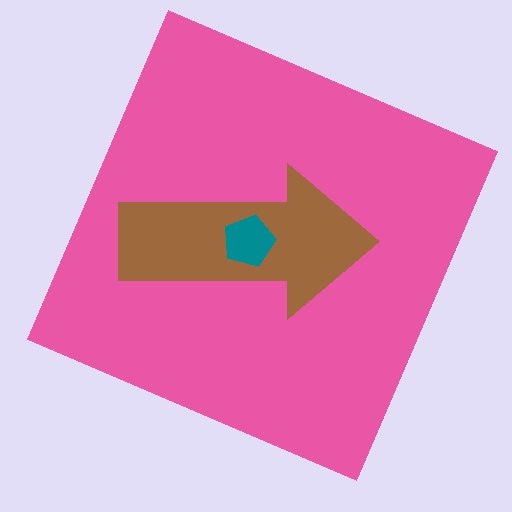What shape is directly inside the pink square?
The brown arrow.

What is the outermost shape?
The pink square.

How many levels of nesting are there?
3.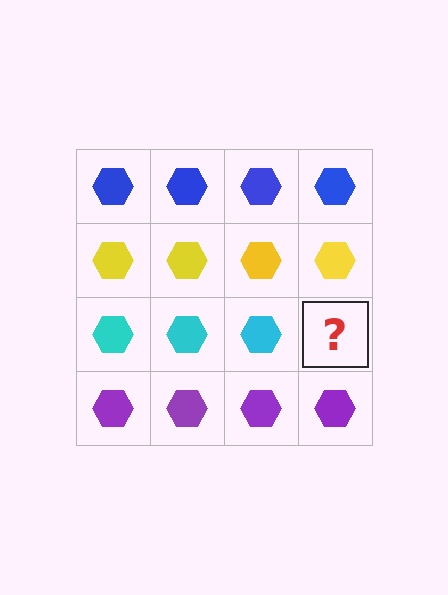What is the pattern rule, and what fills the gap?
The rule is that each row has a consistent color. The gap should be filled with a cyan hexagon.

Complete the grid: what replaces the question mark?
The question mark should be replaced with a cyan hexagon.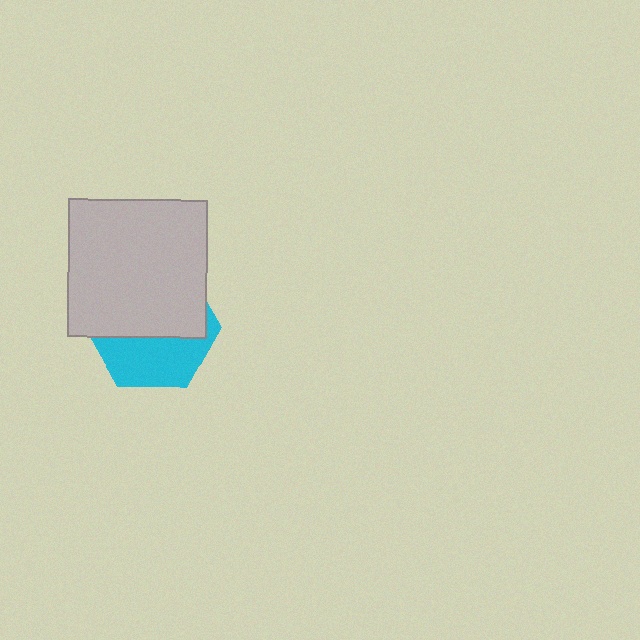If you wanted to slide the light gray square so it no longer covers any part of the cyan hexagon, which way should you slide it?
Slide it up — that is the most direct way to separate the two shapes.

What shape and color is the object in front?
The object in front is a light gray square.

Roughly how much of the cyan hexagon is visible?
A small part of it is visible (roughly 42%).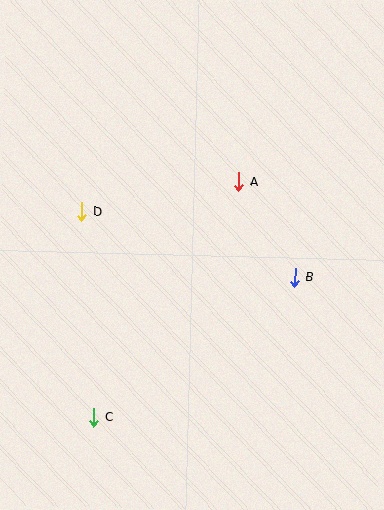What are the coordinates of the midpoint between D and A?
The midpoint between D and A is at (160, 196).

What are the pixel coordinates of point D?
Point D is at (82, 211).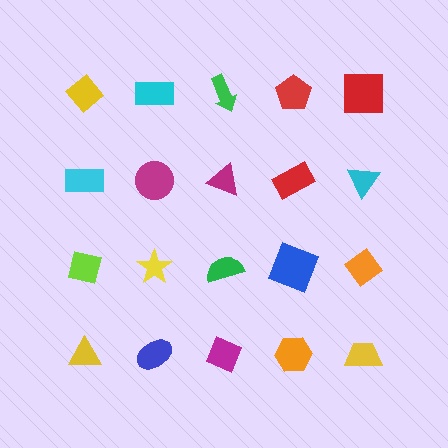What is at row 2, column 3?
A magenta triangle.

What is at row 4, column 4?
An orange hexagon.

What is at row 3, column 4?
A blue square.